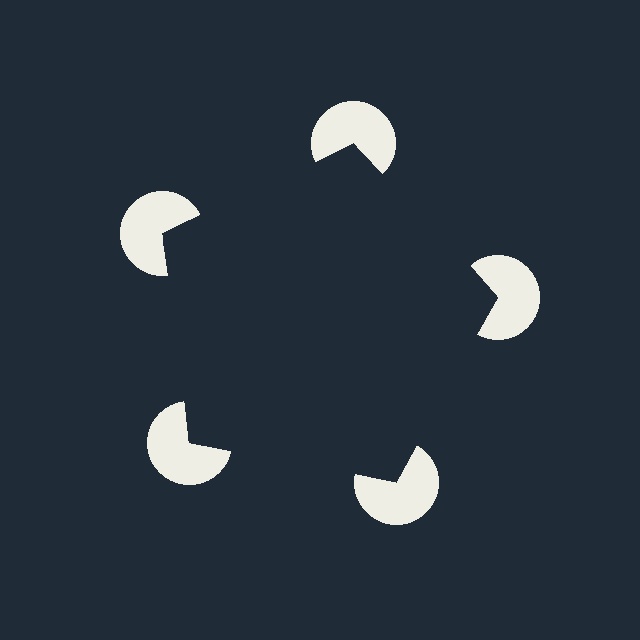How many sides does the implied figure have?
5 sides.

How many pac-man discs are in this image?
There are 5 — one at each vertex of the illusory pentagon.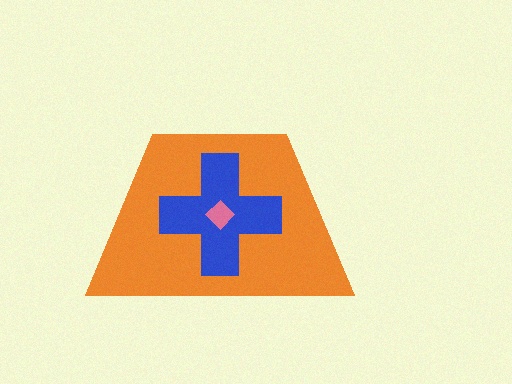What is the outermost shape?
The orange trapezoid.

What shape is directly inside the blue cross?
The pink diamond.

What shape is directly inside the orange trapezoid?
The blue cross.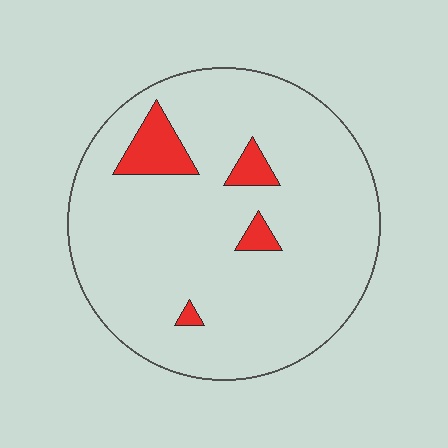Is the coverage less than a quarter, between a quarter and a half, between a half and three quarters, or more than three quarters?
Less than a quarter.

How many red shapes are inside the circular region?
4.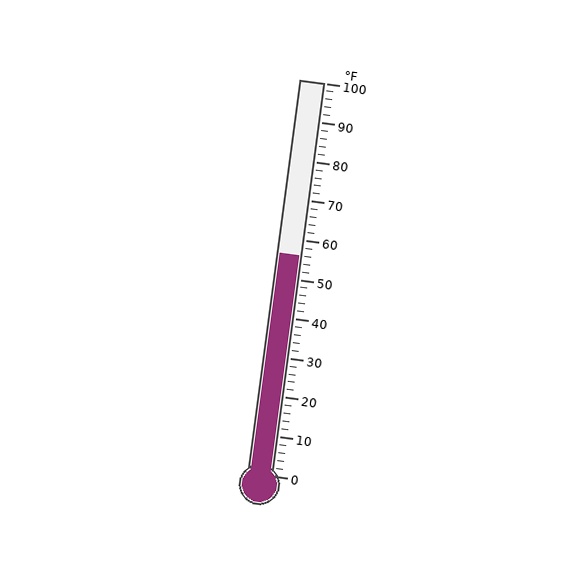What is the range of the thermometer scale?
The thermometer scale ranges from 0°F to 100°F.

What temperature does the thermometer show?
The thermometer shows approximately 56°F.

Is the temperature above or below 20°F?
The temperature is above 20°F.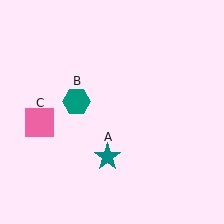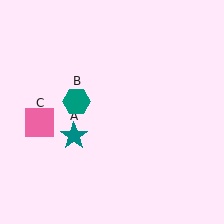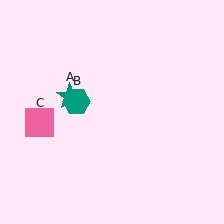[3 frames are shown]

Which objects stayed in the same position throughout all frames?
Teal hexagon (object B) and pink square (object C) remained stationary.